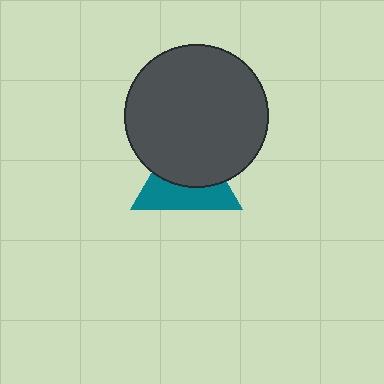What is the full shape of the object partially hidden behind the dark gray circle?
The partially hidden object is a teal triangle.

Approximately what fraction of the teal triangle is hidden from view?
Roughly 54% of the teal triangle is hidden behind the dark gray circle.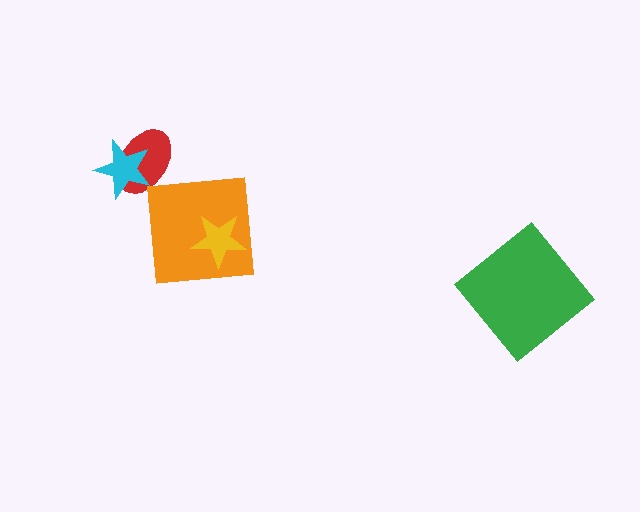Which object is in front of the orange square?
The yellow star is in front of the orange square.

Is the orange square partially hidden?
Yes, it is partially covered by another shape.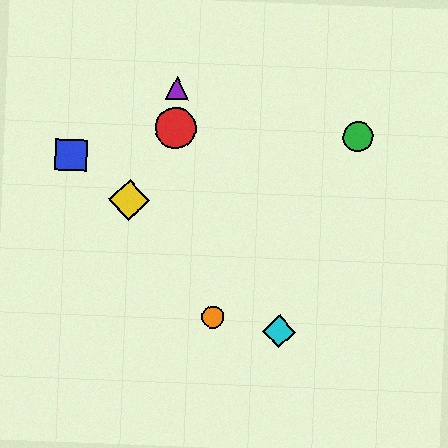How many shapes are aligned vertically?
2 shapes (the red circle, the purple triangle) are aligned vertically.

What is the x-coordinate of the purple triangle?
The purple triangle is at x≈177.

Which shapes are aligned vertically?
The red circle, the purple triangle are aligned vertically.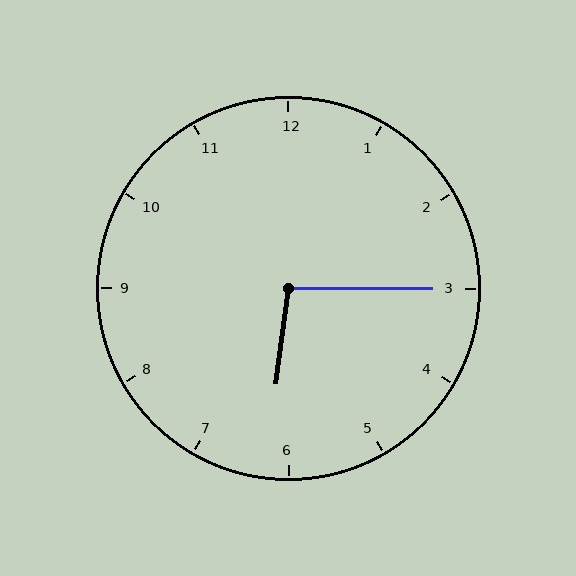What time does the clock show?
6:15.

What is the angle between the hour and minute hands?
Approximately 98 degrees.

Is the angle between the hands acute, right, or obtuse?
It is obtuse.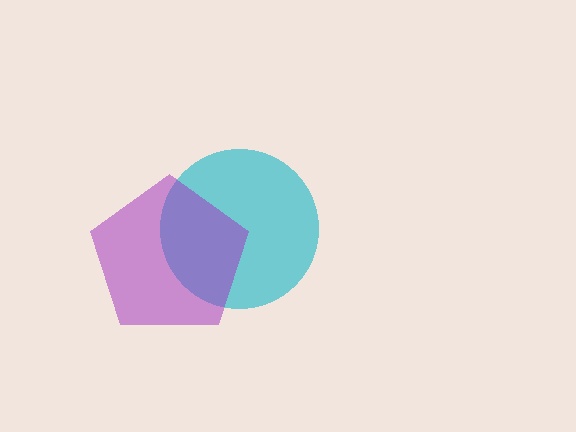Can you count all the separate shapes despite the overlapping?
Yes, there are 2 separate shapes.